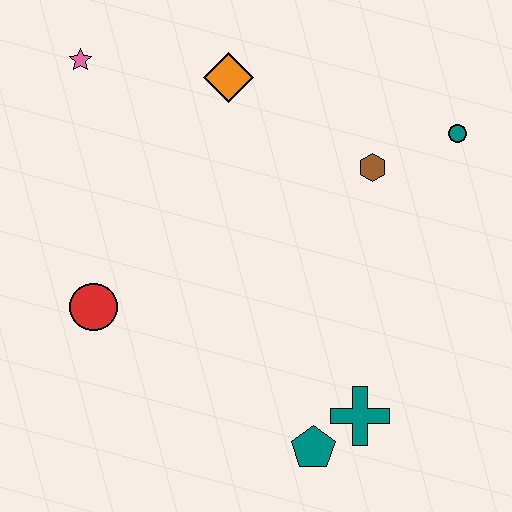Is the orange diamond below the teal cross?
No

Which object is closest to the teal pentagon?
The teal cross is closest to the teal pentagon.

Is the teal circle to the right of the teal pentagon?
Yes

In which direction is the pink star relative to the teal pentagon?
The pink star is above the teal pentagon.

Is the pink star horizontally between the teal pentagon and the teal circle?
No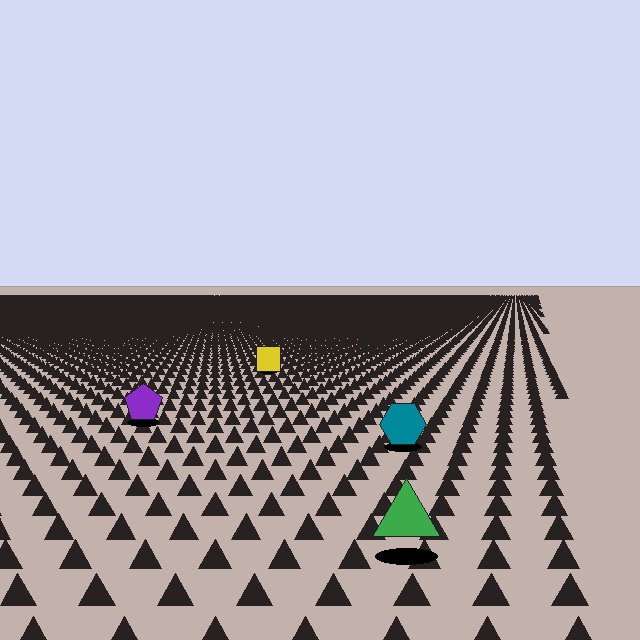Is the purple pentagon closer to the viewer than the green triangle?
No. The green triangle is closer — you can tell from the texture gradient: the ground texture is coarser near it.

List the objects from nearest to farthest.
From nearest to farthest: the green triangle, the teal hexagon, the purple pentagon, the yellow square.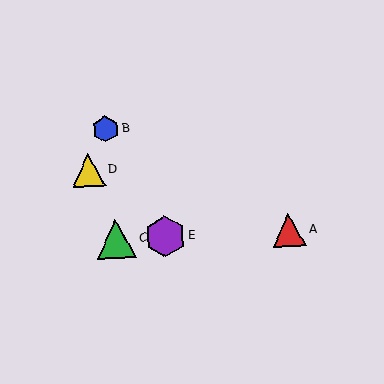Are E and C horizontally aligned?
Yes, both are at y≈236.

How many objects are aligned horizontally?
3 objects (A, C, E) are aligned horizontally.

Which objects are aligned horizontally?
Objects A, C, E are aligned horizontally.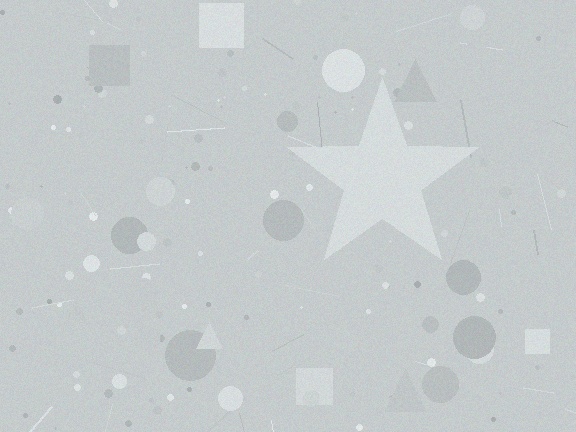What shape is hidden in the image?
A star is hidden in the image.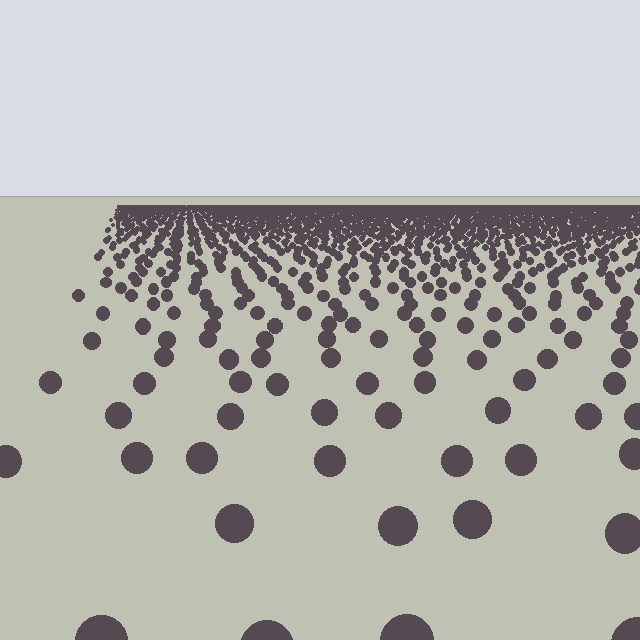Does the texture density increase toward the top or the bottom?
Density increases toward the top.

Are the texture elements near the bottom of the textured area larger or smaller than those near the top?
Larger. Near the bottom, elements are closer to the viewer and appear at a bigger on-screen size.